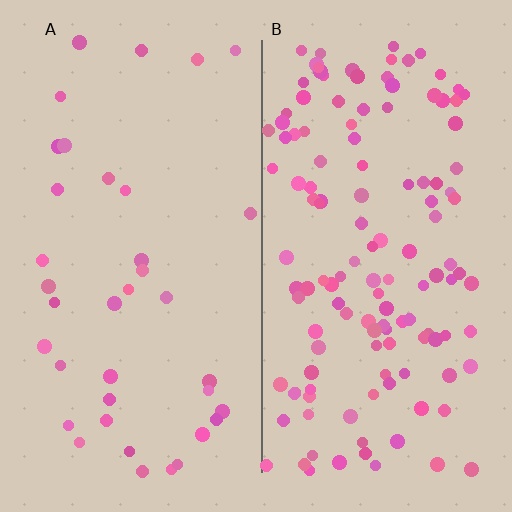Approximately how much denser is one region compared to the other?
Approximately 3.6× — region B over region A.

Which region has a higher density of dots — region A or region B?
B (the right).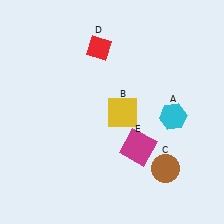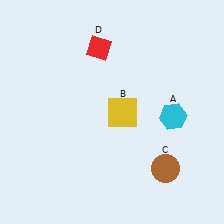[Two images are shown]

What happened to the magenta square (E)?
The magenta square (E) was removed in Image 2. It was in the bottom-right area of Image 1.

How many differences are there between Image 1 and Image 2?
There is 1 difference between the two images.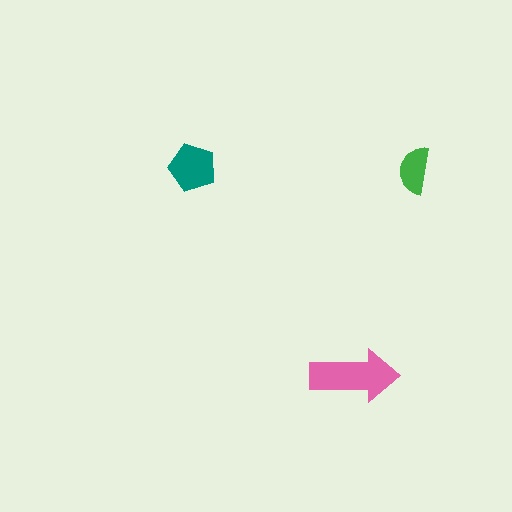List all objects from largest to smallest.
The pink arrow, the teal pentagon, the green semicircle.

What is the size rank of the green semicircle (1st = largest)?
3rd.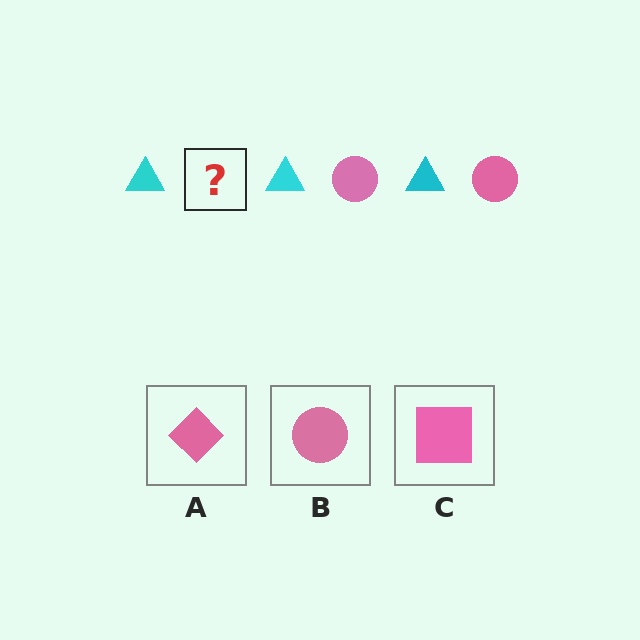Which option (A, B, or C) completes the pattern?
B.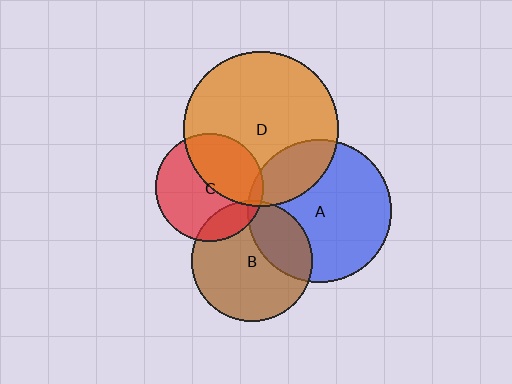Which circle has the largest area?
Circle D (orange).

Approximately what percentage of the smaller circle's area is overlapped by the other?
Approximately 20%.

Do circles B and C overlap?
Yes.